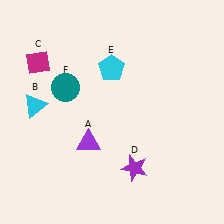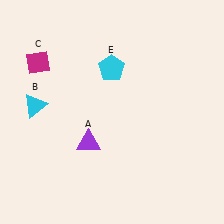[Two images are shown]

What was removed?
The purple star (D), the teal circle (F) were removed in Image 2.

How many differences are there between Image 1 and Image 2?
There are 2 differences between the two images.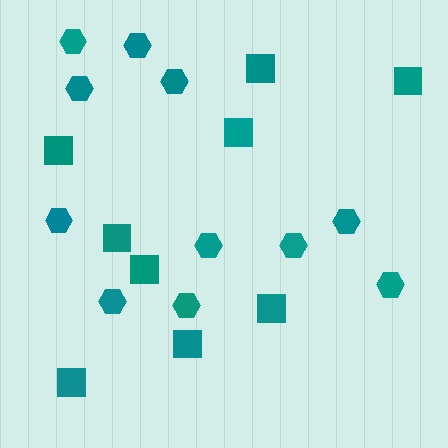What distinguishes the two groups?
There are 2 groups: one group of squares (9) and one group of hexagons (11).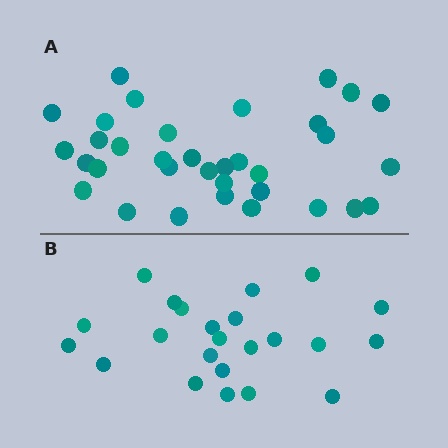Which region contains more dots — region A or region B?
Region A (the top region) has more dots.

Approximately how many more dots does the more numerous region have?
Region A has roughly 12 or so more dots than region B.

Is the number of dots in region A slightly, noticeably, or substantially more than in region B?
Region A has substantially more. The ratio is roughly 1.5 to 1.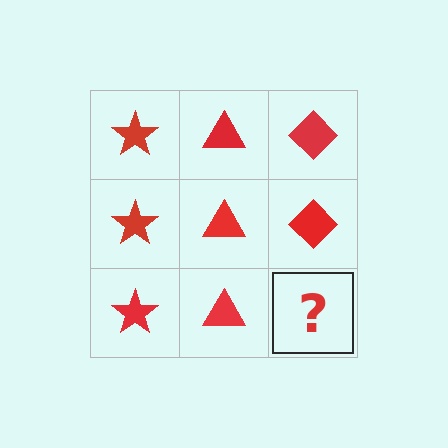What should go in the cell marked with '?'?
The missing cell should contain a red diamond.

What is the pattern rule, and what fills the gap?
The rule is that each column has a consistent shape. The gap should be filled with a red diamond.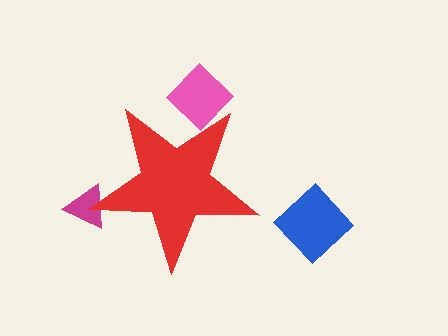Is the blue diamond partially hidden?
No, the blue diamond is fully visible.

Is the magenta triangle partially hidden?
Yes, the magenta triangle is partially hidden behind the red star.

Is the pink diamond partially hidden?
Yes, the pink diamond is partially hidden behind the red star.